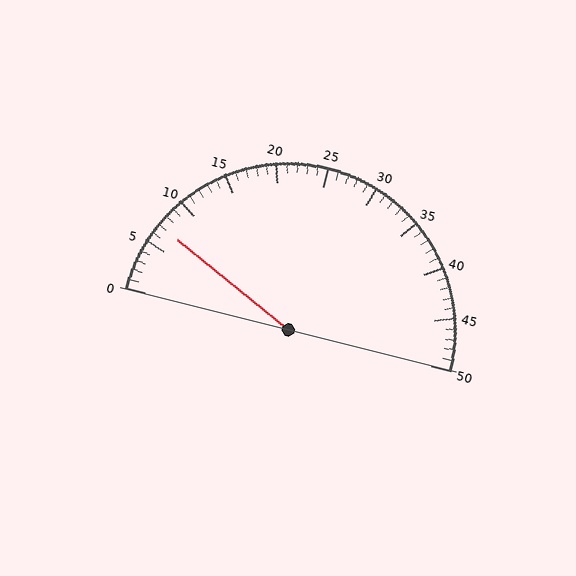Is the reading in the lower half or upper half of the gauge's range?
The reading is in the lower half of the range (0 to 50).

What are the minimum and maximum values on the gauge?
The gauge ranges from 0 to 50.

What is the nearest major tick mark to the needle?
The nearest major tick mark is 5.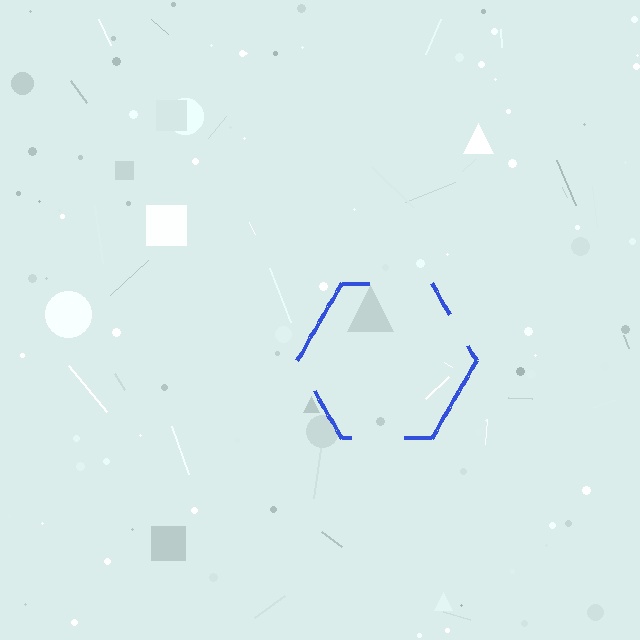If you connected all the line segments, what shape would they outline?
They would outline a hexagon.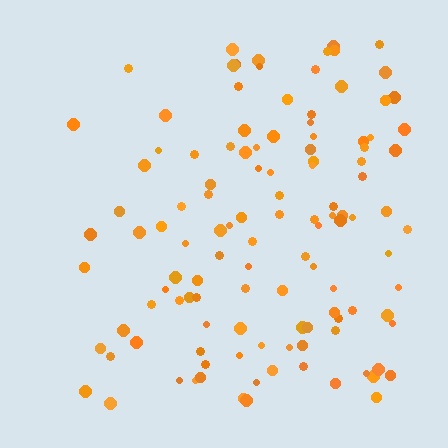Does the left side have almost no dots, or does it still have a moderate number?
Still a moderate number, just noticeably fewer than the right.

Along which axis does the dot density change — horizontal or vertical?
Horizontal.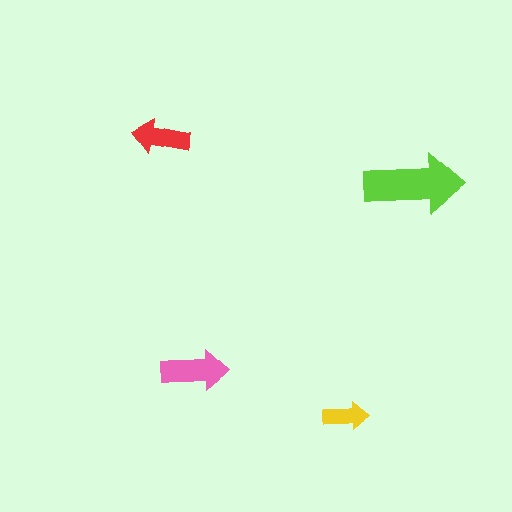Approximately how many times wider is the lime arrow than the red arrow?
About 1.5 times wider.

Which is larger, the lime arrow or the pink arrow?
The lime one.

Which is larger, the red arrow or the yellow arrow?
The red one.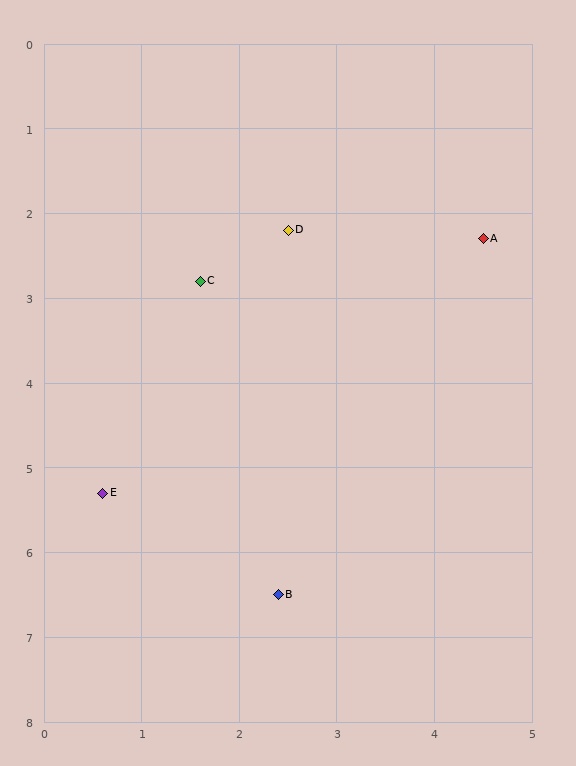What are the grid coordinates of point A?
Point A is at approximately (4.5, 2.3).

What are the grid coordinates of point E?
Point E is at approximately (0.6, 5.3).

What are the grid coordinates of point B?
Point B is at approximately (2.4, 6.5).